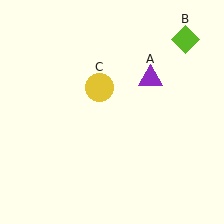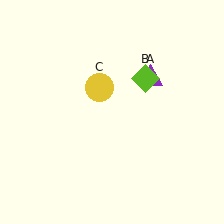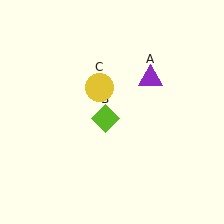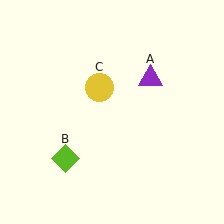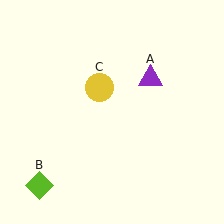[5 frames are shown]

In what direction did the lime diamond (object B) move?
The lime diamond (object B) moved down and to the left.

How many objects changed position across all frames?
1 object changed position: lime diamond (object B).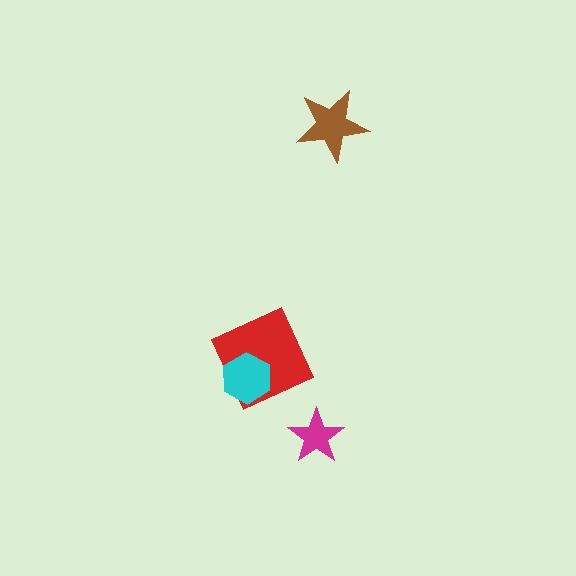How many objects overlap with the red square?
1 object overlaps with the red square.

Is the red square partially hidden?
Yes, it is partially covered by another shape.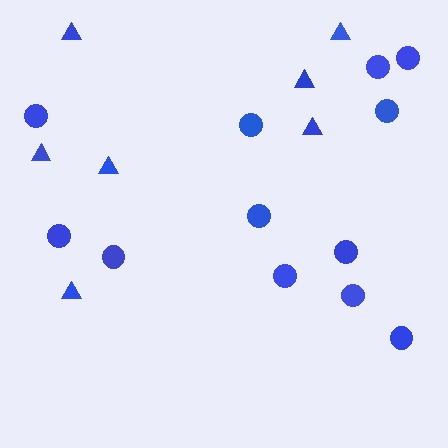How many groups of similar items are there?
There are 2 groups: one group of circles (12) and one group of triangles (7).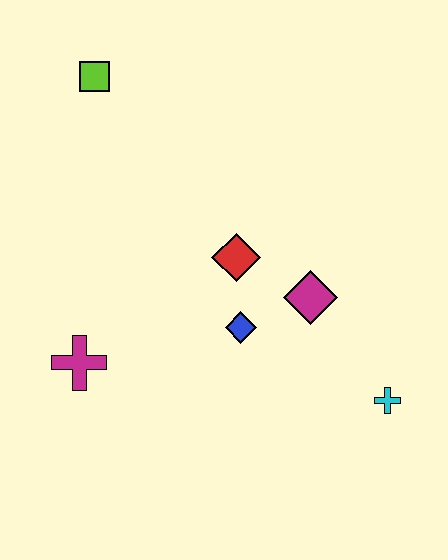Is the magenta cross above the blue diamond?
No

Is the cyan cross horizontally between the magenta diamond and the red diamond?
No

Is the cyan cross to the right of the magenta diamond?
Yes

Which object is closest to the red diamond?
The blue diamond is closest to the red diamond.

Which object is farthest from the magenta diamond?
The lime square is farthest from the magenta diamond.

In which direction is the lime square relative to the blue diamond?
The lime square is above the blue diamond.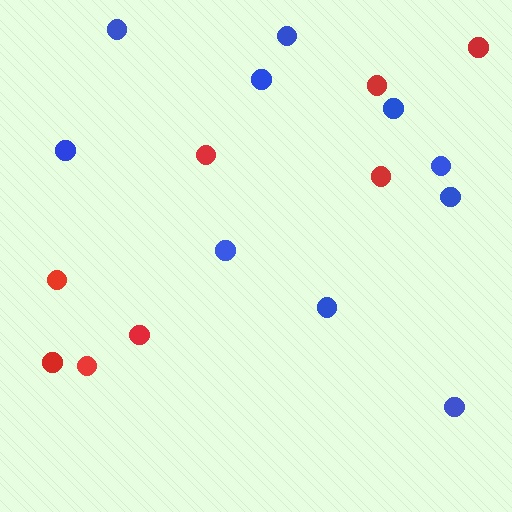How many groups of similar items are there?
There are 2 groups: one group of blue circles (10) and one group of red circles (8).